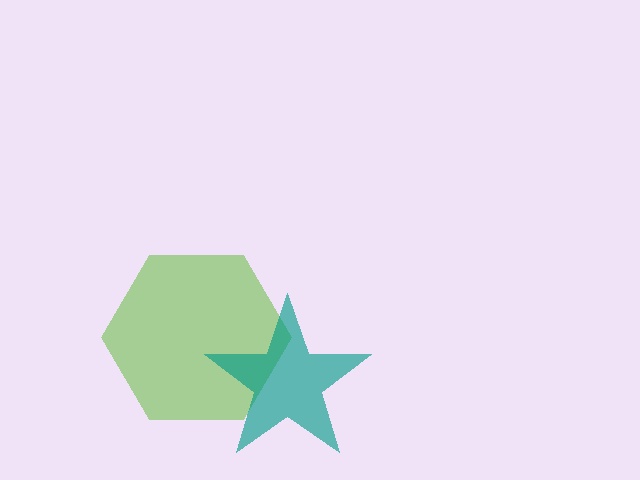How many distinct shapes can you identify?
There are 2 distinct shapes: a lime hexagon, a teal star.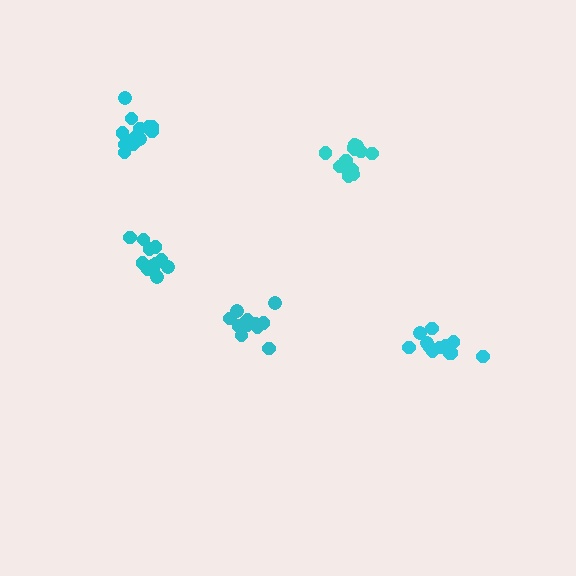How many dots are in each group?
Group 1: 12 dots, Group 2: 12 dots, Group 3: 13 dots, Group 4: 12 dots, Group 5: 13 dots (62 total).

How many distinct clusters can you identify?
There are 5 distinct clusters.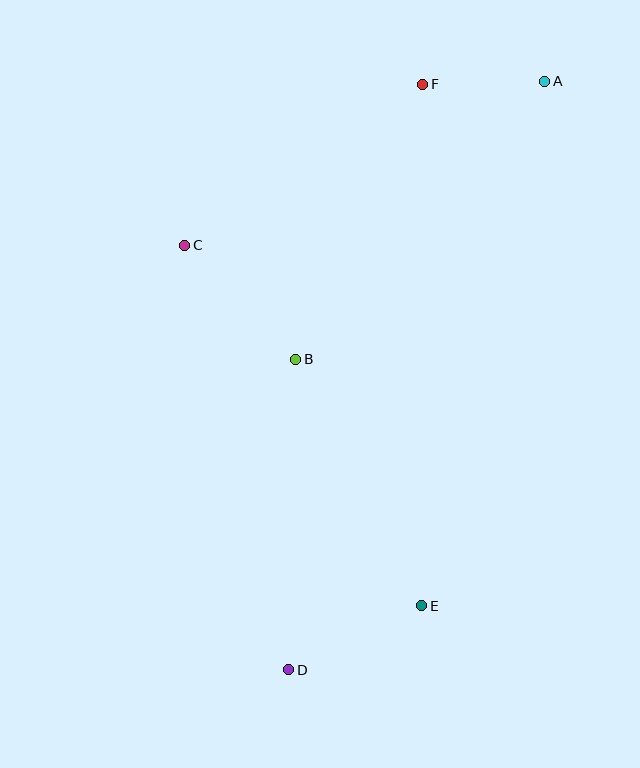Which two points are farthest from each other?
Points A and D are farthest from each other.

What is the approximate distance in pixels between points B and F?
The distance between B and F is approximately 303 pixels.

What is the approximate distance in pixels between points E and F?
The distance between E and F is approximately 522 pixels.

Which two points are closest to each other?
Points A and F are closest to each other.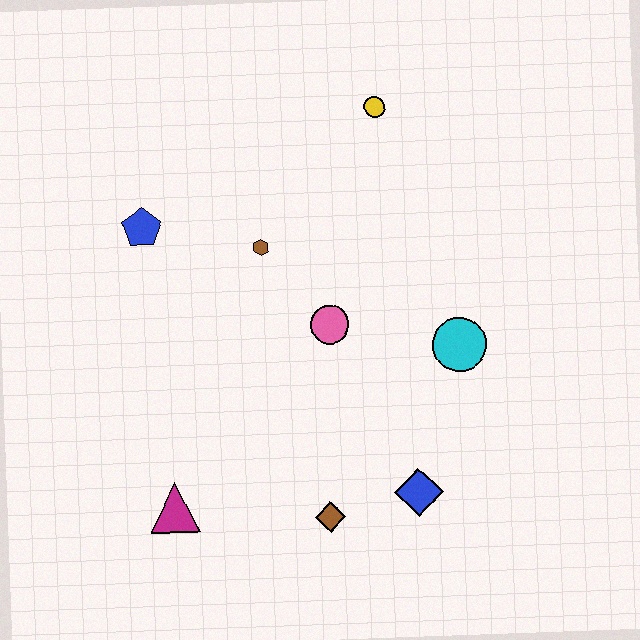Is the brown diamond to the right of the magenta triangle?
Yes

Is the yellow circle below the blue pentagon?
No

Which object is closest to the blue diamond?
The brown diamond is closest to the blue diamond.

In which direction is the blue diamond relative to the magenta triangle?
The blue diamond is to the right of the magenta triangle.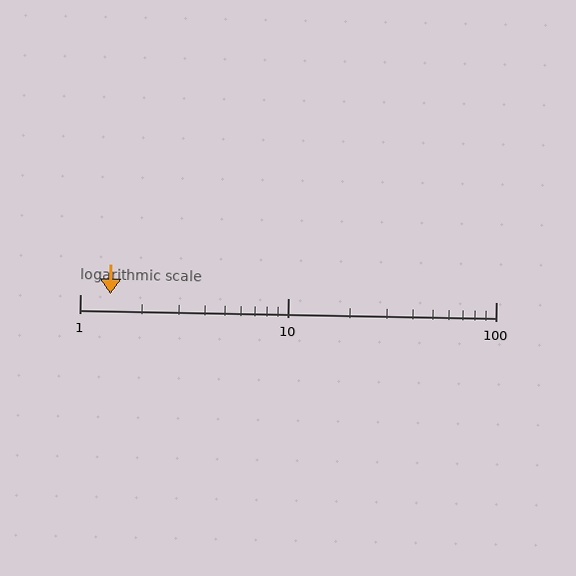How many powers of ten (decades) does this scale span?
The scale spans 2 decades, from 1 to 100.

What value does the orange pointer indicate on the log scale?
The pointer indicates approximately 1.4.